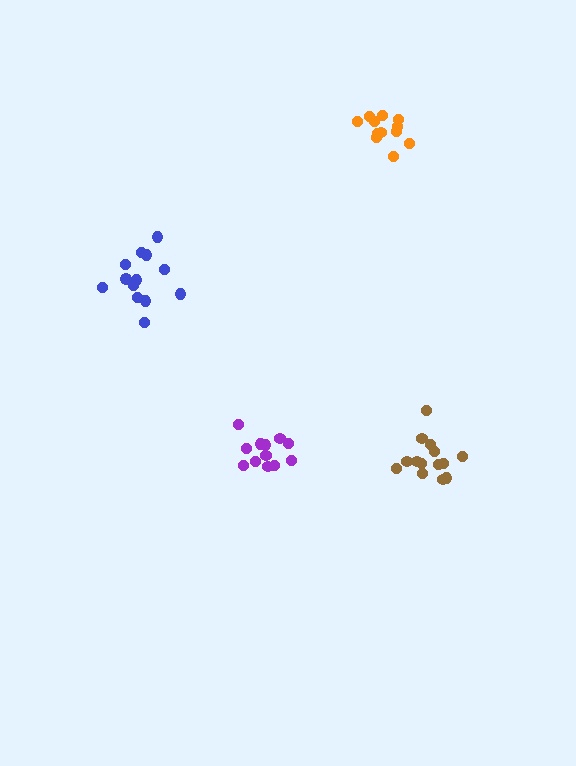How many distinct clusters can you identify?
There are 4 distinct clusters.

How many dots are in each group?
Group 1: 12 dots, Group 2: 12 dots, Group 3: 14 dots, Group 4: 13 dots (51 total).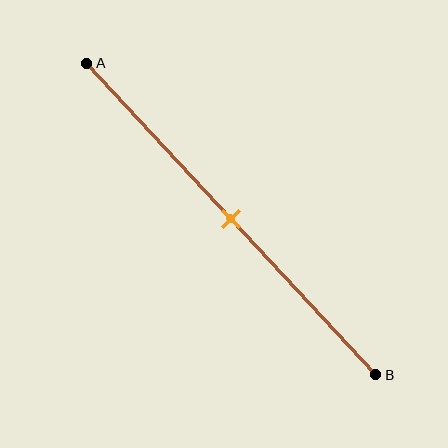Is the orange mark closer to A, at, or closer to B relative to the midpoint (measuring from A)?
The orange mark is approximately at the midpoint of segment AB.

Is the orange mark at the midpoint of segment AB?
Yes, the mark is approximately at the midpoint.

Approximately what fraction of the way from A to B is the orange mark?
The orange mark is approximately 50% of the way from A to B.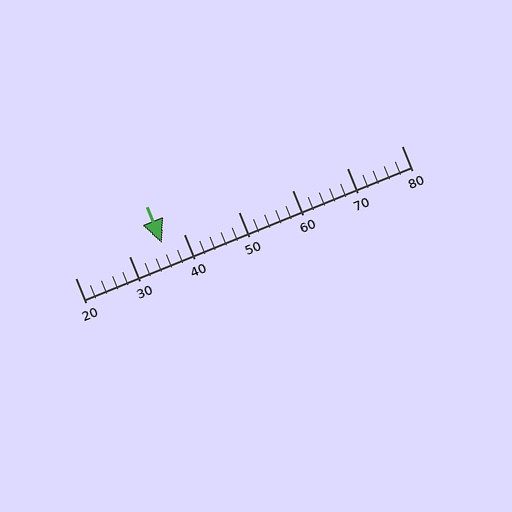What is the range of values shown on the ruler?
The ruler shows values from 20 to 80.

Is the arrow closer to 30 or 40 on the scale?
The arrow is closer to 40.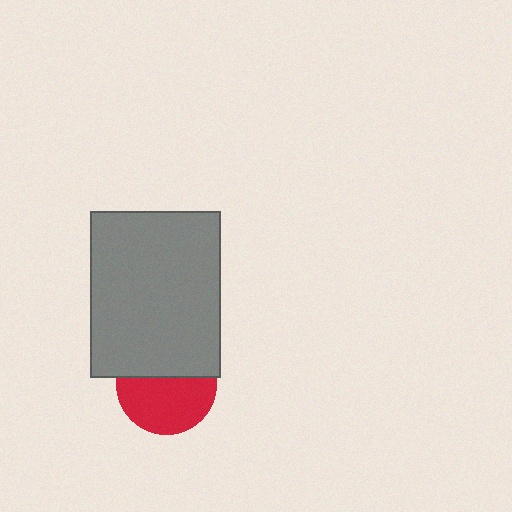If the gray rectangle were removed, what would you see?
You would see the complete red circle.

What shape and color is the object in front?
The object in front is a gray rectangle.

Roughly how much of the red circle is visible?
About half of it is visible (roughly 58%).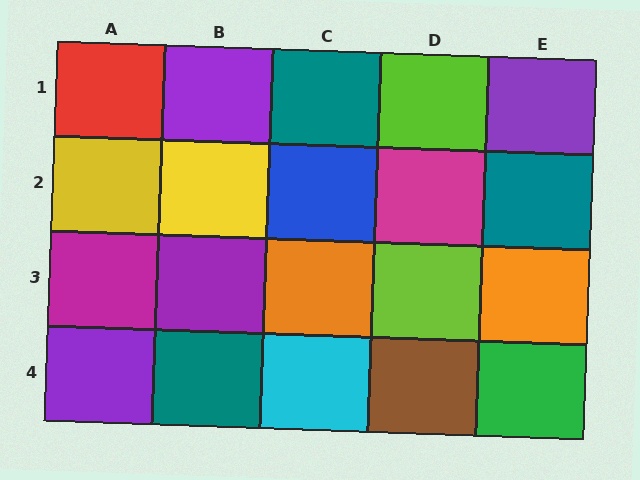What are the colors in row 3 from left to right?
Magenta, purple, orange, lime, orange.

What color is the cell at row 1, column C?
Teal.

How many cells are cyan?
1 cell is cyan.